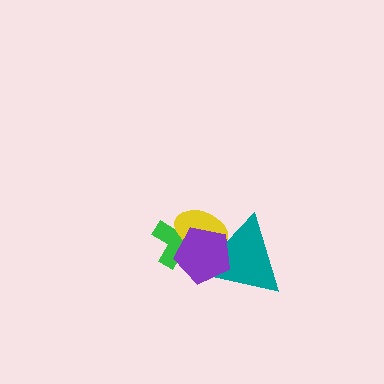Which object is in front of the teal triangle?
The purple pentagon is in front of the teal triangle.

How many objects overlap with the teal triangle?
3 objects overlap with the teal triangle.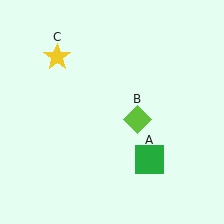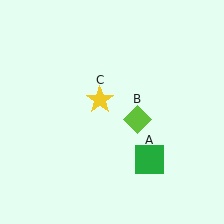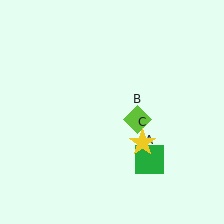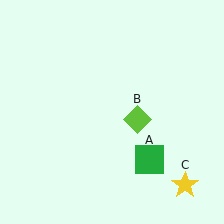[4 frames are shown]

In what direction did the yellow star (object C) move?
The yellow star (object C) moved down and to the right.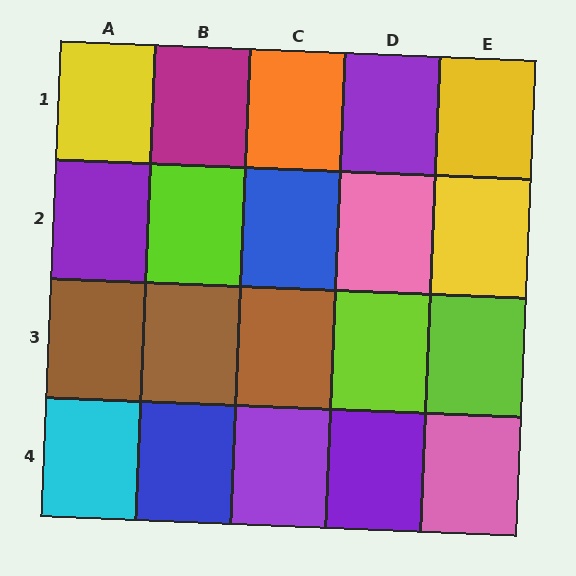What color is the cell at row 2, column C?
Blue.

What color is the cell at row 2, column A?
Purple.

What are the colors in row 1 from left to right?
Yellow, magenta, orange, purple, yellow.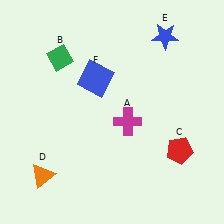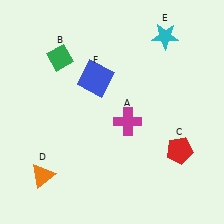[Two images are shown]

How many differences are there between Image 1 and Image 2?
There is 1 difference between the two images.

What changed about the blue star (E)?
In Image 1, E is blue. In Image 2, it changed to cyan.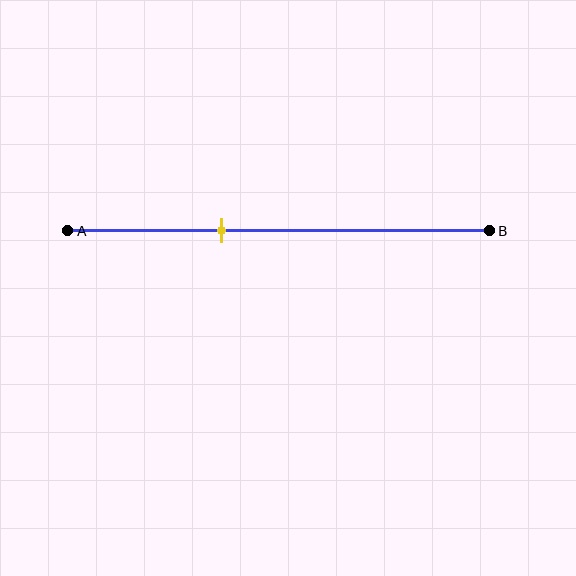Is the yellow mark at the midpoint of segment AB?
No, the mark is at about 35% from A, not at the 50% midpoint.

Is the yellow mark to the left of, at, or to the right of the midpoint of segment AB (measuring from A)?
The yellow mark is to the left of the midpoint of segment AB.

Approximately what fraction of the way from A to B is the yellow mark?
The yellow mark is approximately 35% of the way from A to B.